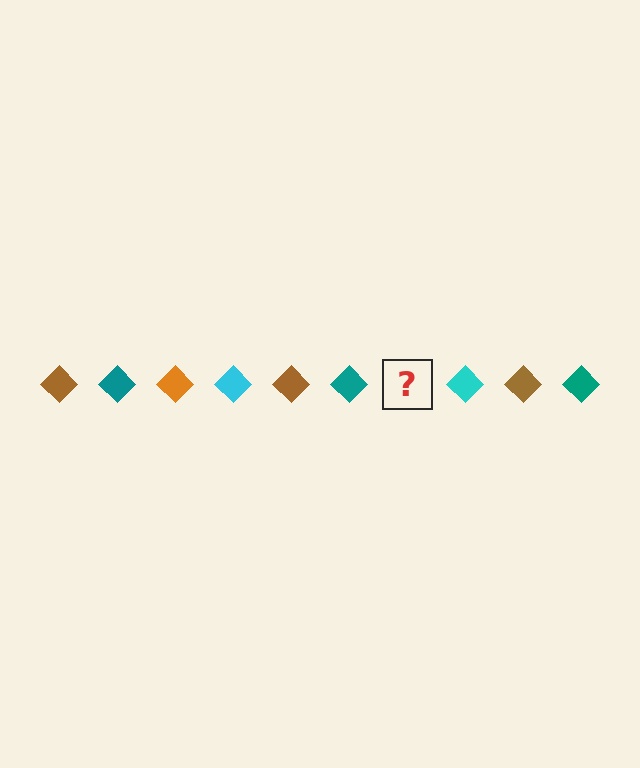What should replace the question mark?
The question mark should be replaced with an orange diamond.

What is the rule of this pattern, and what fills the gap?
The rule is that the pattern cycles through brown, teal, orange, cyan diamonds. The gap should be filled with an orange diamond.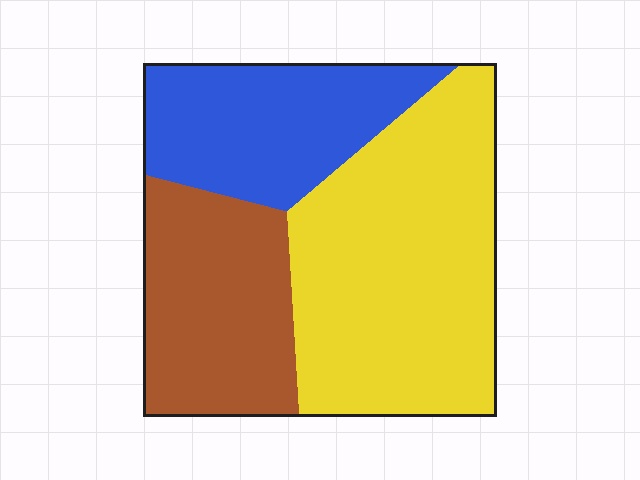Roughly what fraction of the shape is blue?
Blue takes up between a quarter and a half of the shape.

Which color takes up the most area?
Yellow, at roughly 50%.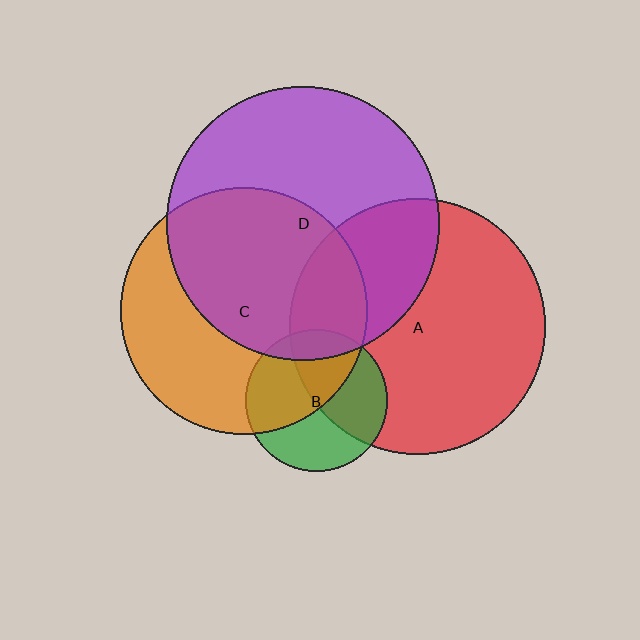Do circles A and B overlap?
Yes.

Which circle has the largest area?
Circle D (purple).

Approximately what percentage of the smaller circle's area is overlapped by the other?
Approximately 45%.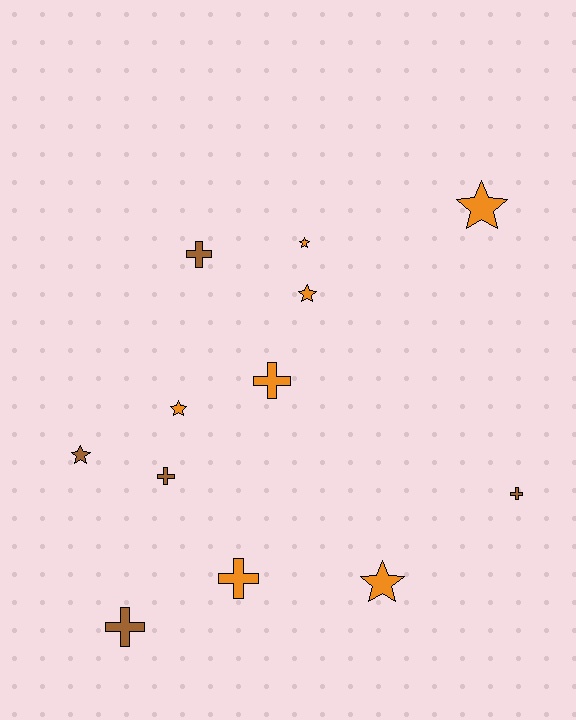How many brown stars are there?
There is 1 brown star.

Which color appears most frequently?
Orange, with 7 objects.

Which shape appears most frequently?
Star, with 6 objects.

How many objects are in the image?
There are 12 objects.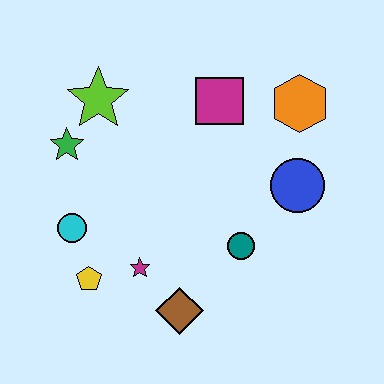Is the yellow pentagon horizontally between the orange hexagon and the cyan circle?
Yes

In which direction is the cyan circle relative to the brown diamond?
The cyan circle is to the left of the brown diamond.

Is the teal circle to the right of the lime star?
Yes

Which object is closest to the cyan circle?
The yellow pentagon is closest to the cyan circle.